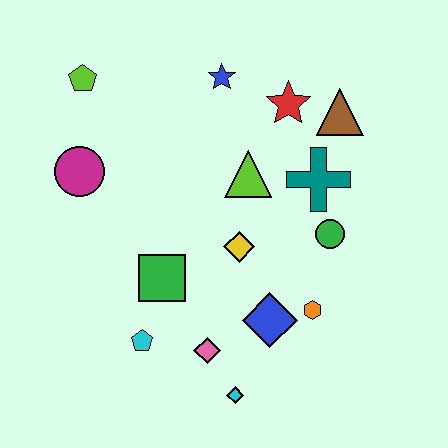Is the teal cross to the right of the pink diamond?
Yes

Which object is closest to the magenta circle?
The lime pentagon is closest to the magenta circle.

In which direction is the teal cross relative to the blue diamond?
The teal cross is above the blue diamond.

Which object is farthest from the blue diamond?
The lime pentagon is farthest from the blue diamond.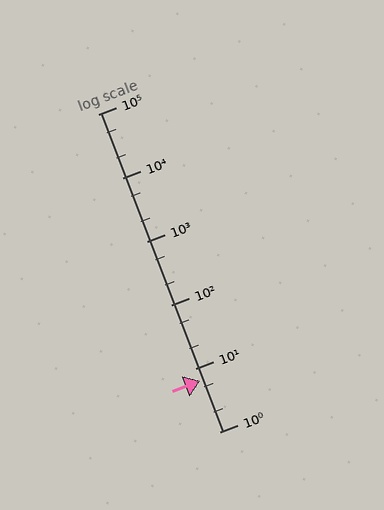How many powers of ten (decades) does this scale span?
The scale spans 5 decades, from 1 to 100000.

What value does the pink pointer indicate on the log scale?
The pointer indicates approximately 6.3.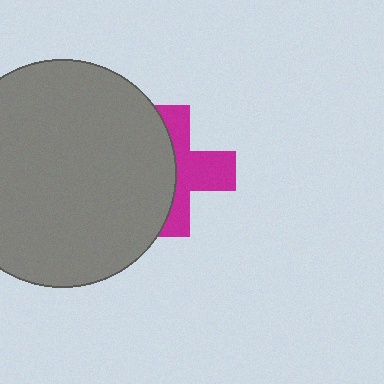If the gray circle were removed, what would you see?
You would see the complete magenta cross.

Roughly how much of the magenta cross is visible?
About half of it is visible (roughly 49%).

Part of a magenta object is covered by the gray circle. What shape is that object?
It is a cross.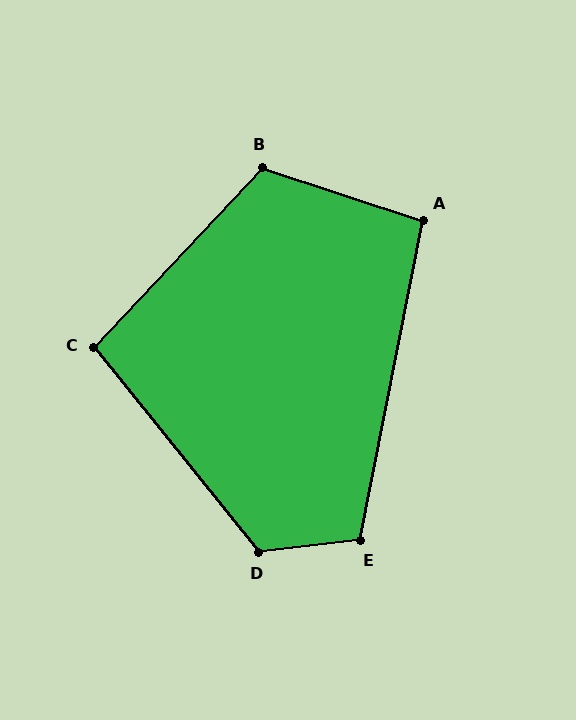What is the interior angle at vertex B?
Approximately 115 degrees (obtuse).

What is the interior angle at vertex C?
Approximately 98 degrees (obtuse).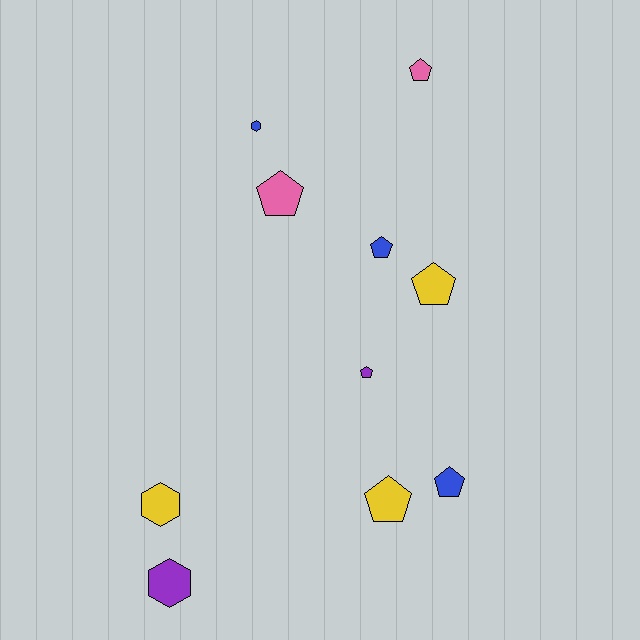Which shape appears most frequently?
Pentagon, with 7 objects.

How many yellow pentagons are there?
There are 2 yellow pentagons.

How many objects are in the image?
There are 10 objects.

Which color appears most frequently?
Yellow, with 3 objects.